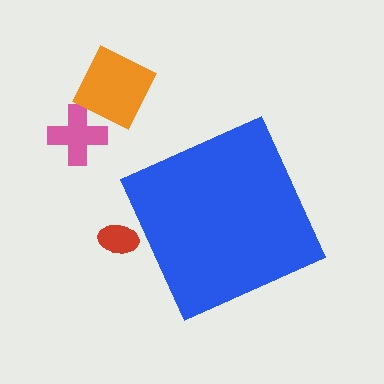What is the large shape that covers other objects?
A blue diamond.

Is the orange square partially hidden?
No, the orange square is fully visible.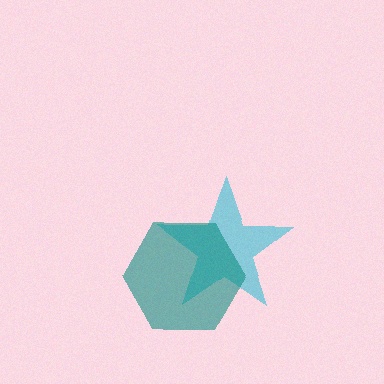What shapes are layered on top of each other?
The layered shapes are: a cyan star, a teal hexagon.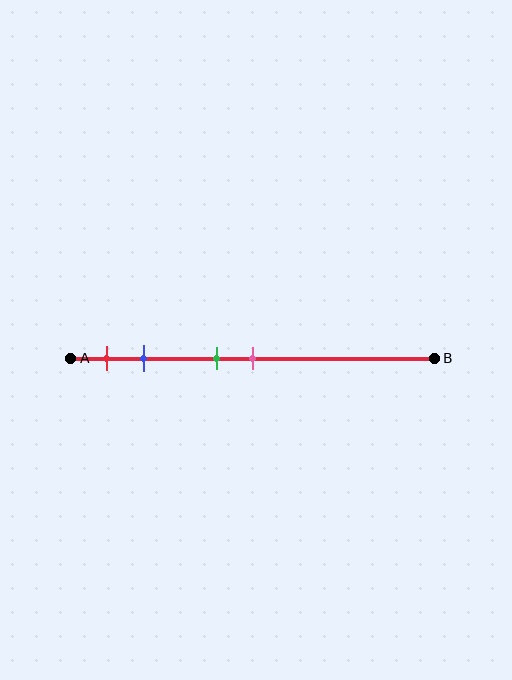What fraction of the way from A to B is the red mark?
The red mark is approximately 10% (0.1) of the way from A to B.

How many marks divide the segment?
There are 4 marks dividing the segment.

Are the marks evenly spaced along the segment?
No, the marks are not evenly spaced.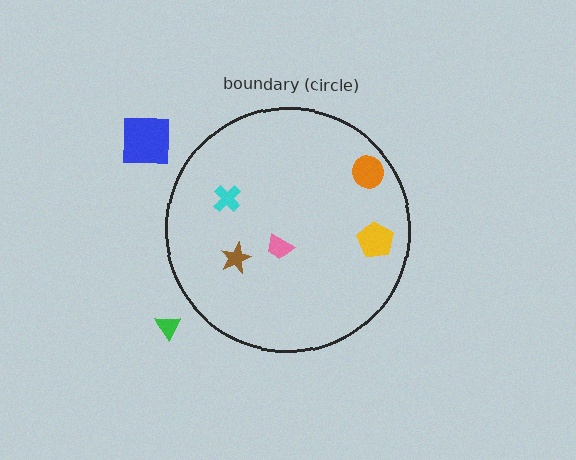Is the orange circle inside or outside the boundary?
Inside.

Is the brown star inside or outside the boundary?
Inside.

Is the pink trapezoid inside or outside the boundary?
Inside.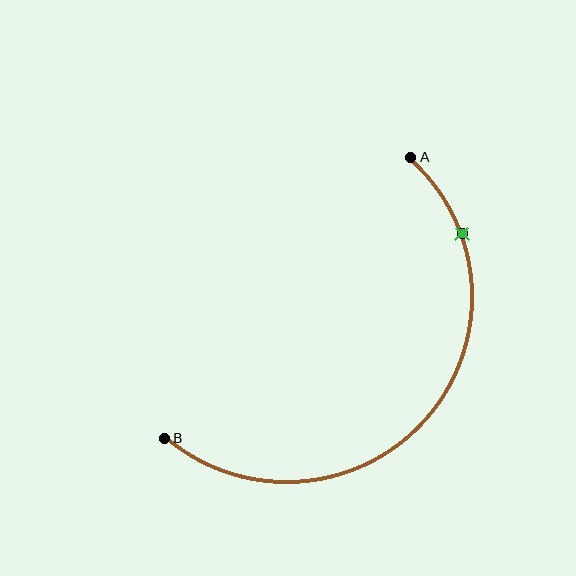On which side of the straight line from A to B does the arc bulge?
The arc bulges below and to the right of the straight line connecting A and B.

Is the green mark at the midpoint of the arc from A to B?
No. The green mark lies on the arc but is closer to endpoint A. The arc midpoint would be at the point on the curve equidistant along the arc from both A and B.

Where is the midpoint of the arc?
The arc midpoint is the point on the curve farthest from the straight line joining A and B. It sits below and to the right of that line.